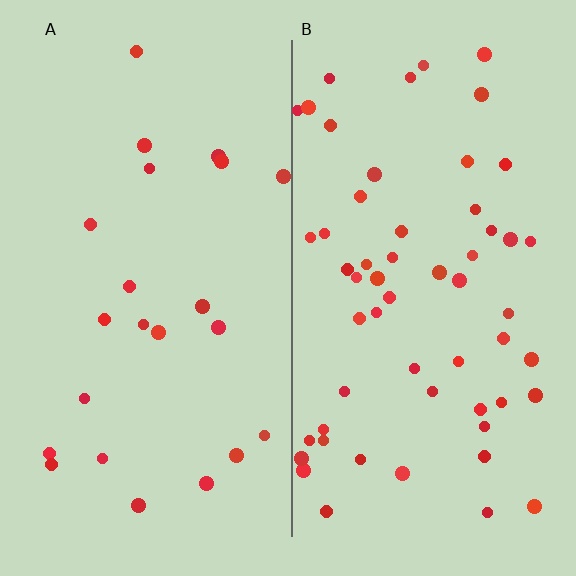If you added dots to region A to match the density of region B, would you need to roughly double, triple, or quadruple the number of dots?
Approximately triple.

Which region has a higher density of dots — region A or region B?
B (the right).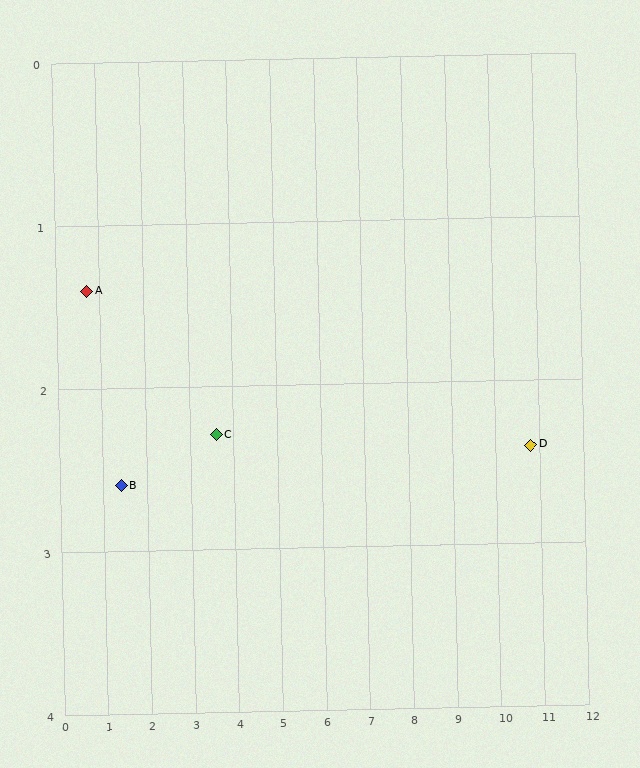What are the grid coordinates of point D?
Point D is at approximately (10.8, 2.4).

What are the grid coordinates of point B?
Point B is at approximately (1.4, 2.6).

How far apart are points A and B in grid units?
Points A and B are about 1.4 grid units apart.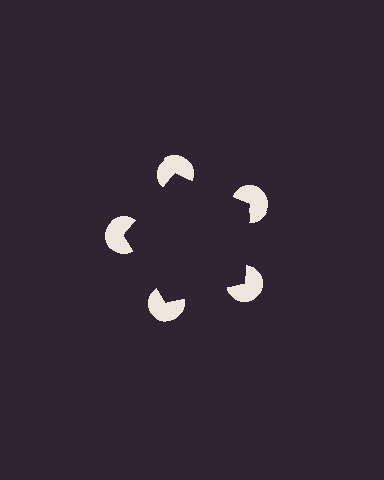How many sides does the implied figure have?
5 sides.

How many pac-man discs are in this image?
There are 5 — one at each vertex of the illusory pentagon.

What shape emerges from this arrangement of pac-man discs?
An illusory pentagon — its edges are inferred from the aligned wedge cuts in the pac-man discs, not physically drawn.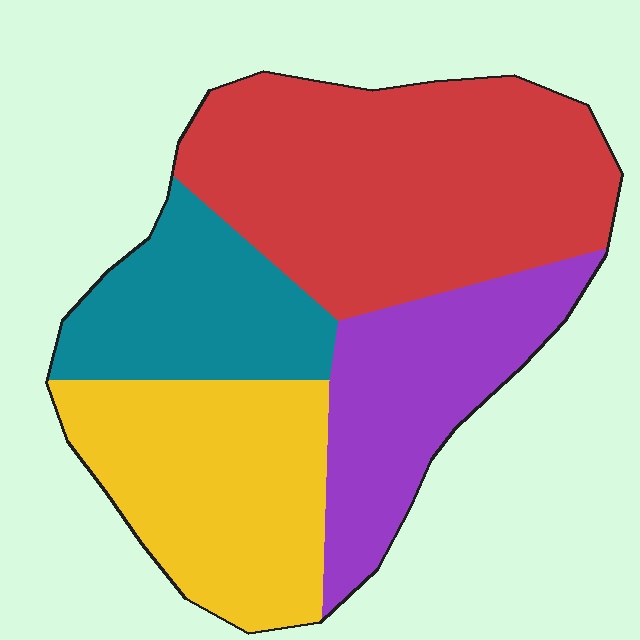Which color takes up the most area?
Red, at roughly 40%.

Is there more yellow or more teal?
Yellow.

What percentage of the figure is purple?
Purple takes up about one fifth (1/5) of the figure.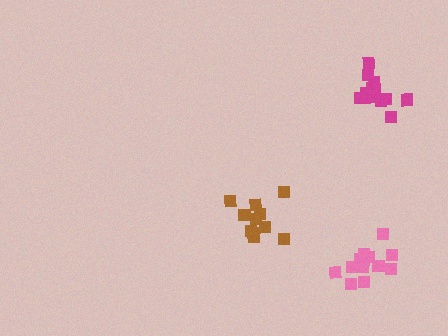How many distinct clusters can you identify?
There are 3 distinct clusters.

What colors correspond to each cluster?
The clusters are colored: brown, magenta, pink.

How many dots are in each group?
Group 1: 11 dots, Group 2: 13 dots, Group 3: 13 dots (37 total).